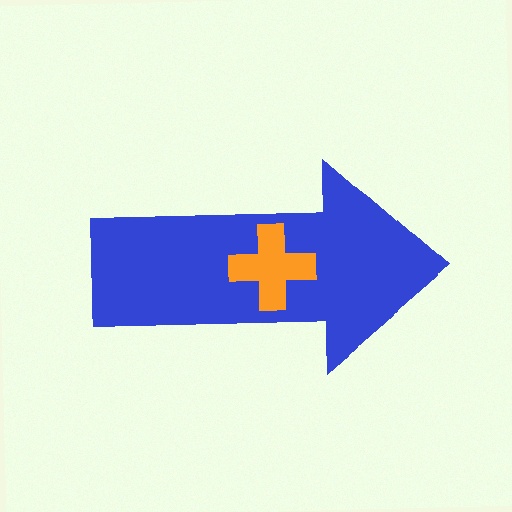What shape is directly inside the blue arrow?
The orange cross.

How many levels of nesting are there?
2.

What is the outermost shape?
The blue arrow.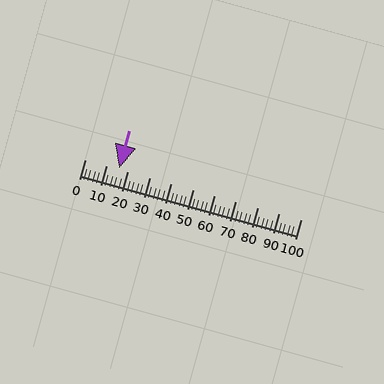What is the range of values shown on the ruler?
The ruler shows values from 0 to 100.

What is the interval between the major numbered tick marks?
The major tick marks are spaced 10 units apart.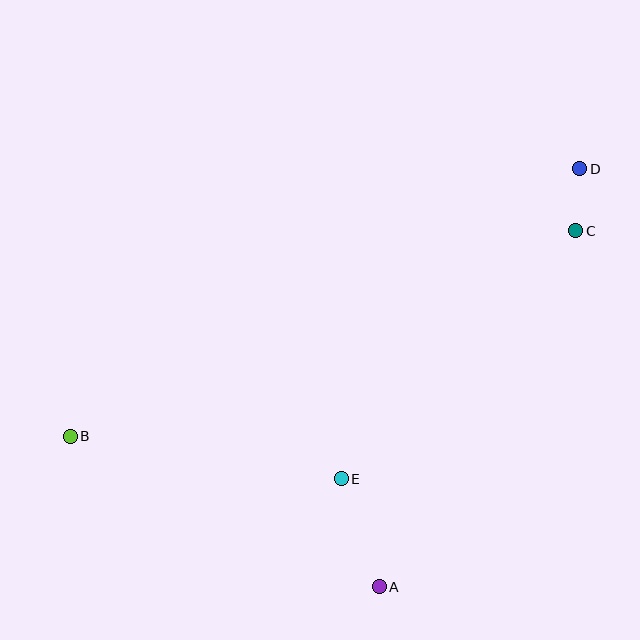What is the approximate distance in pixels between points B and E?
The distance between B and E is approximately 274 pixels.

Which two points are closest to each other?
Points C and D are closest to each other.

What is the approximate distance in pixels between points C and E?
The distance between C and E is approximately 341 pixels.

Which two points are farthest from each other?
Points B and D are farthest from each other.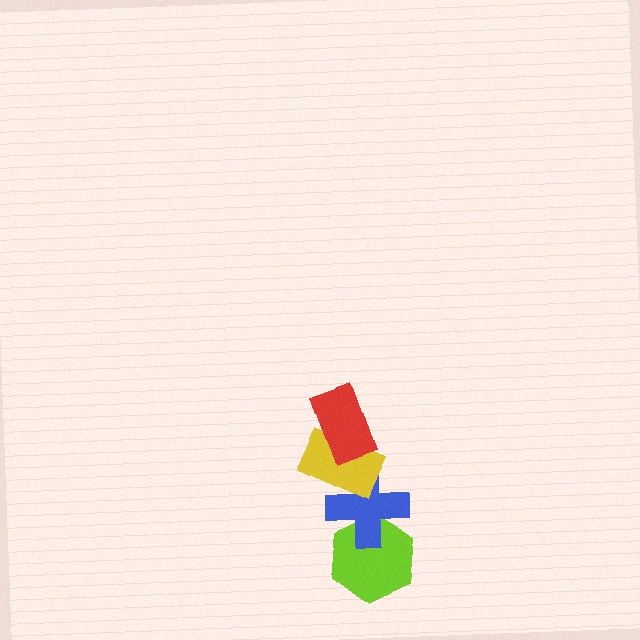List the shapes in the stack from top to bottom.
From top to bottom: the red rectangle, the yellow rectangle, the blue cross, the lime hexagon.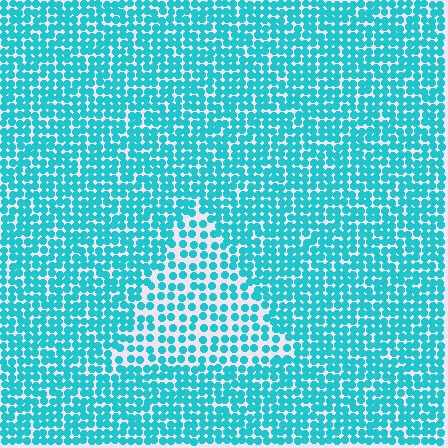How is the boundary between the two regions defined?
The boundary is defined by a change in element density (approximately 1.7x ratio). All elements are the same color, size, and shape.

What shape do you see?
I see a triangle.